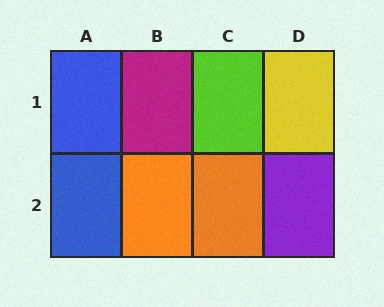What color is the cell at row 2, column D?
Purple.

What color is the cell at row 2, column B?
Orange.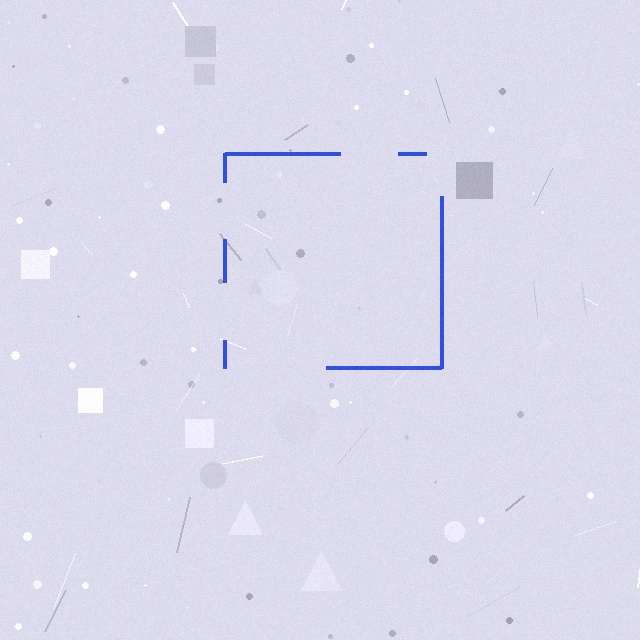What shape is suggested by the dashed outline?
The dashed outline suggests a square.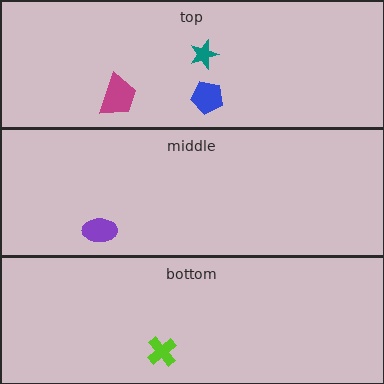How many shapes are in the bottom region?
1.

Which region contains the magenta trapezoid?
The top region.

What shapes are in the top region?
The blue pentagon, the teal star, the magenta trapezoid.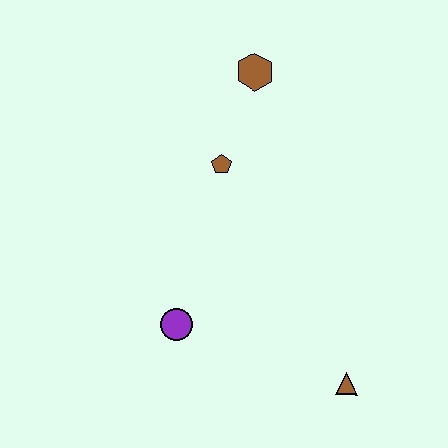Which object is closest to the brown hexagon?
The brown pentagon is closest to the brown hexagon.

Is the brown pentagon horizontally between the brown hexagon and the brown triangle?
No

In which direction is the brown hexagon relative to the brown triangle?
The brown hexagon is above the brown triangle.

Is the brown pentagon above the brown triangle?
Yes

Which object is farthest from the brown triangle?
The brown hexagon is farthest from the brown triangle.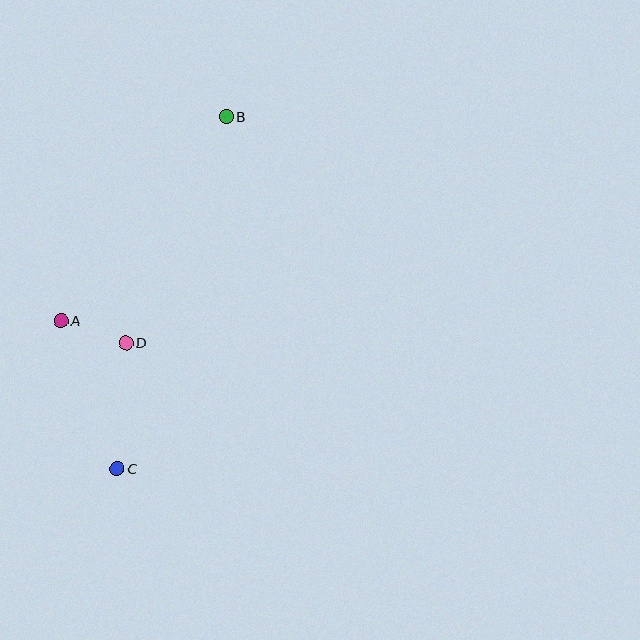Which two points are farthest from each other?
Points B and C are farthest from each other.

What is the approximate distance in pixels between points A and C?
The distance between A and C is approximately 158 pixels.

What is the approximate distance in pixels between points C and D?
The distance between C and D is approximately 126 pixels.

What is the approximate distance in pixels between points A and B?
The distance between A and B is approximately 263 pixels.